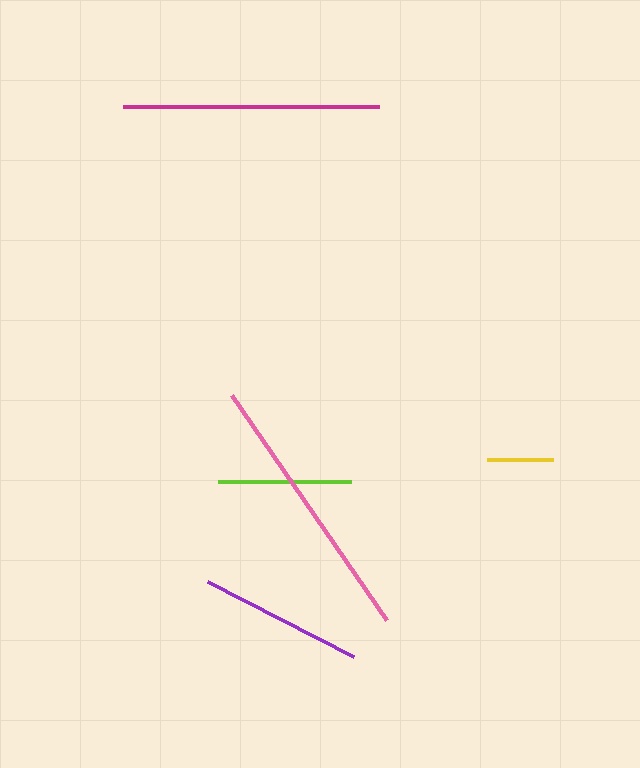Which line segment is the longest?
The pink line is the longest at approximately 273 pixels.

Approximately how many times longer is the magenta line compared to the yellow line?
The magenta line is approximately 3.9 times the length of the yellow line.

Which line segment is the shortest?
The yellow line is the shortest at approximately 66 pixels.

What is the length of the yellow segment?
The yellow segment is approximately 66 pixels long.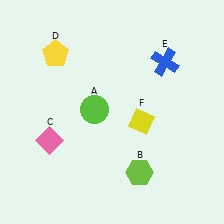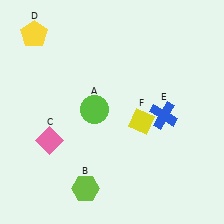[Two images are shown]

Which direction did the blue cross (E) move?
The blue cross (E) moved down.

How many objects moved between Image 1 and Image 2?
3 objects moved between the two images.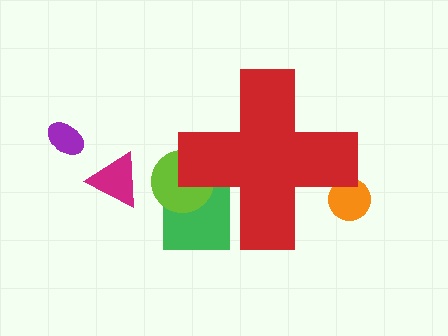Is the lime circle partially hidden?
Yes, the lime circle is partially hidden behind the red cross.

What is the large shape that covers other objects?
A red cross.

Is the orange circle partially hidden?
Yes, the orange circle is partially hidden behind the red cross.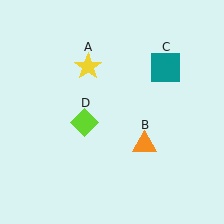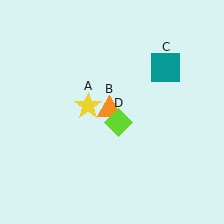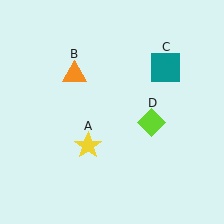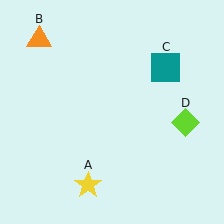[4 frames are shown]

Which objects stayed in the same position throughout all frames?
Teal square (object C) remained stationary.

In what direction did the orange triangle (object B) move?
The orange triangle (object B) moved up and to the left.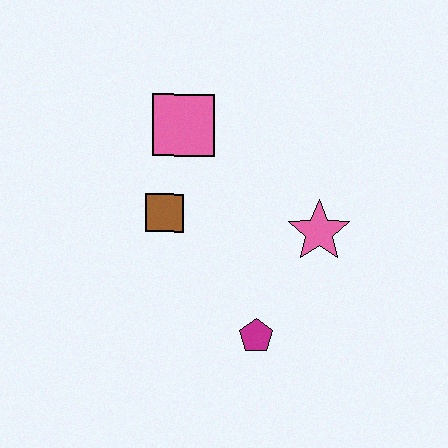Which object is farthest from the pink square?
The magenta pentagon is farthest from the pink square.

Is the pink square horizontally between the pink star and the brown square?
Yes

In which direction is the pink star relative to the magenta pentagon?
The pink star is above the magenta pentagon.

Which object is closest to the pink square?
The brown square is closest to the pink square.